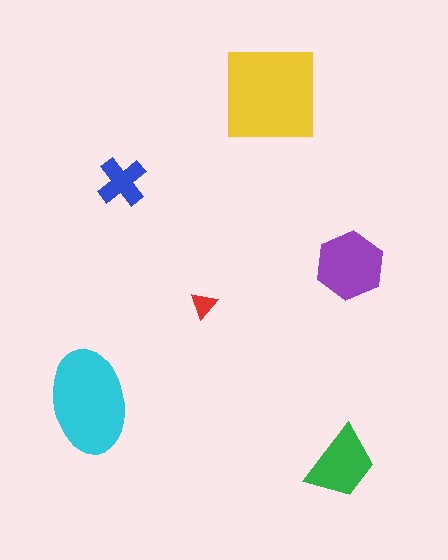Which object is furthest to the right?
The purple hexagon is rightmost.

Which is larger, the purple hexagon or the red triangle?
The purple hexagon.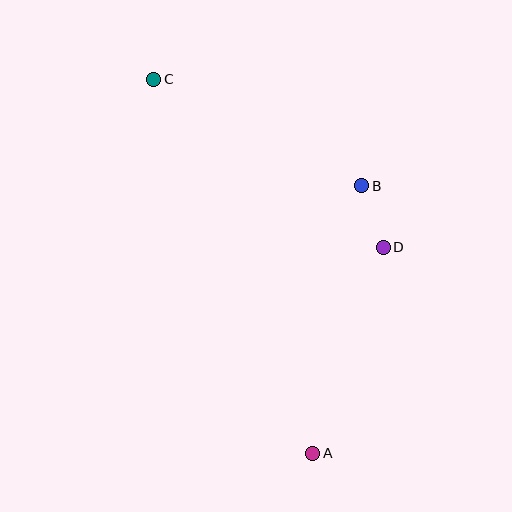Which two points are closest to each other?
Points B and D are closest to each other.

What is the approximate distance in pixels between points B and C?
The distance between B and C is approximately 233 pixels.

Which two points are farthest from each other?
Points A and C are farthest from each other.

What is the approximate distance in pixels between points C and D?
The distance between C and D is approximately 284 pixels.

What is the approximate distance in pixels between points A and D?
The distance between A and D is approximately 218 pixels.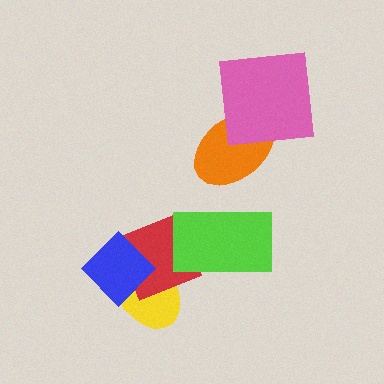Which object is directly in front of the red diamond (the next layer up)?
The lime rectangle is directly in front of the red diamond.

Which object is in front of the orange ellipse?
The pink square is in front of the orange ellipse.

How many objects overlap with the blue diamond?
2 objects overlap with the blue diamond.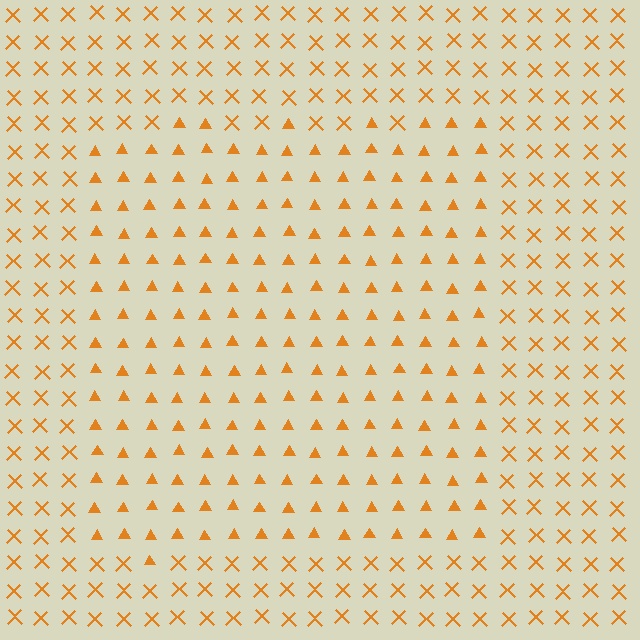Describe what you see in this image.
The image is filled with small orange elements arranged in a uniform grid. A rectangle-shaped region contains triangles, while the surrounding area contains X marks. The boundary is defined purely by the change in element shape.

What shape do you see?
I see a rectangle.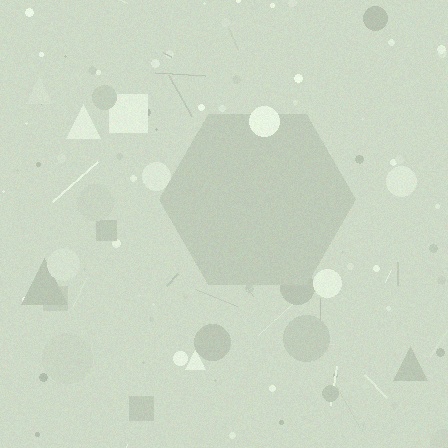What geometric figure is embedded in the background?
A hexagon is embedded in the background.